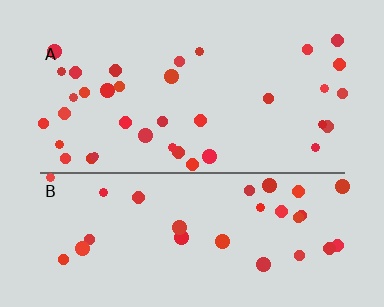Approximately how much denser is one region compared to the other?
Approximately 1.1× — region A over region B.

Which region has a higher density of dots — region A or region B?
A (the top).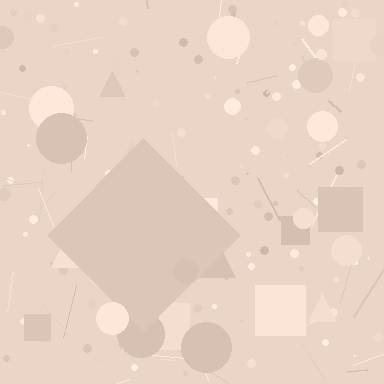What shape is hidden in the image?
A diamond is hidden in the image.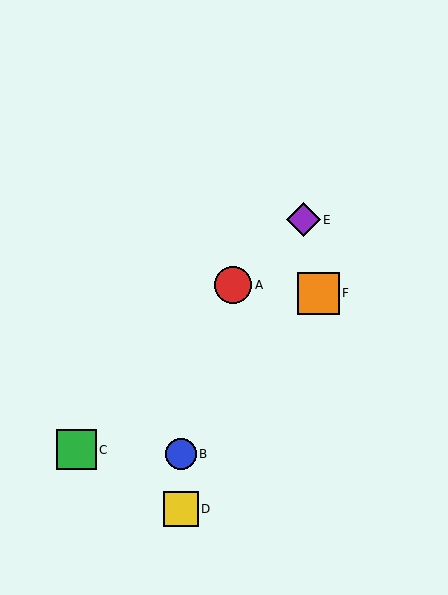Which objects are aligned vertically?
Objects B, D are aligned vertically.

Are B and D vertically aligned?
Yes, both are at x≈181.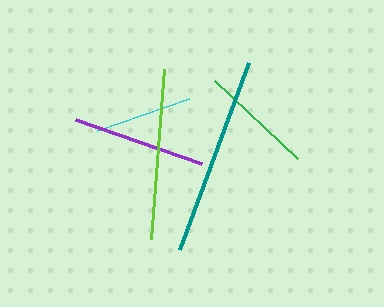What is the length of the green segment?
The green segment is approximately 114 pixels long.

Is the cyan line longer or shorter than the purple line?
The purple line is longer than the cyan line.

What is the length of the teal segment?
The teal segment is approximately 199 pixels long.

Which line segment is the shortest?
The cyan line is the shortest at approximately 98 pixels.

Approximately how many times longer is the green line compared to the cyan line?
The green line is approximately 1.2 times the length of the cyan line.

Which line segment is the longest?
The teal line is the longest at approximately 199 pixels.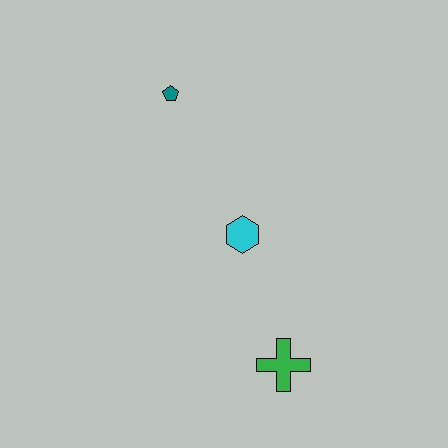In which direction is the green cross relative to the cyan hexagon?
The green cross is below the cyan hexagon.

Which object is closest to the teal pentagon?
The cyan hexagon is closest to the teal pentagon.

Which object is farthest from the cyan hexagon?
The teal pentagon is farthest from the cyan hexagon.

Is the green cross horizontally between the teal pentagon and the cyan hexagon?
No